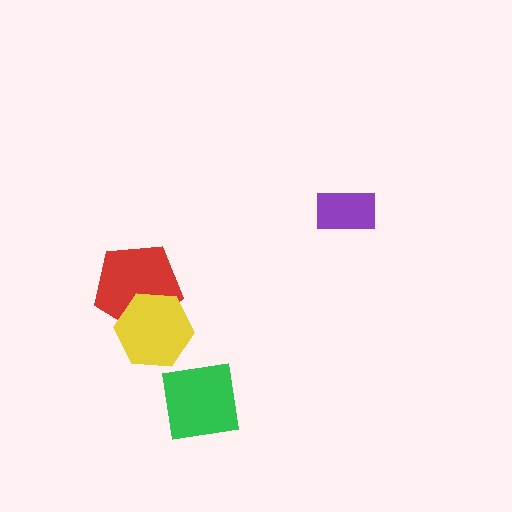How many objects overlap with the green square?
0 objects overlap with the green square.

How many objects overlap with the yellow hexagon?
1 object overlaps with the yellow hexagon.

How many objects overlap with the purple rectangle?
0 objects overlap with the purple rectangle.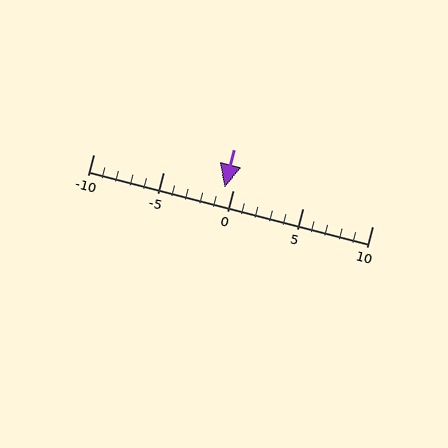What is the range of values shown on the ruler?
The ruler shows values from -10 to 10.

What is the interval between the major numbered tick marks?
The major tick marks are spaced 5 units apart.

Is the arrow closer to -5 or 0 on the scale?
The arrow is closer to 0.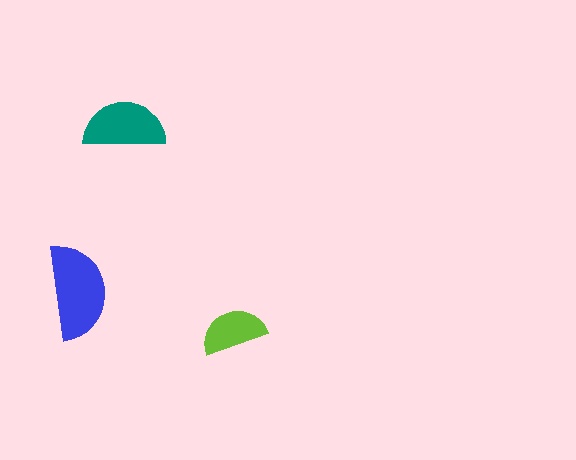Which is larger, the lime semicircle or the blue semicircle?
The blue one.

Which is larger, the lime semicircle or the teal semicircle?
The teal one.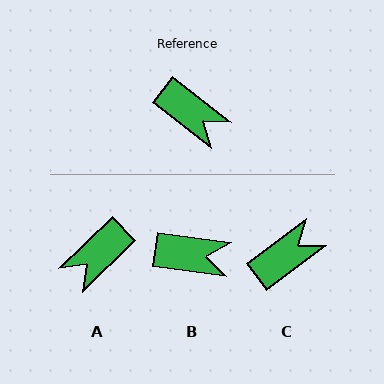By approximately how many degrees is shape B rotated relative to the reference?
Approximately 31 degrees counter-clockwise.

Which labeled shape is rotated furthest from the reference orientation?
A, about 98 degrees away.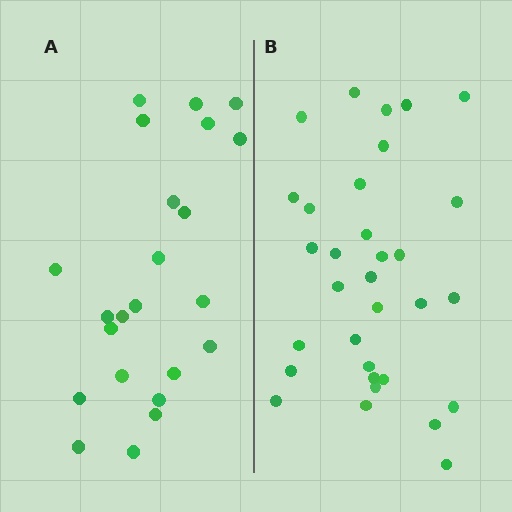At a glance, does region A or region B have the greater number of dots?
Region B (the right region) has more dots.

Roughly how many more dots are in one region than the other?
Region B has roughly 8 or so more dots than region A.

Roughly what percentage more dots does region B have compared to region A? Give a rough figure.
About 40% more.